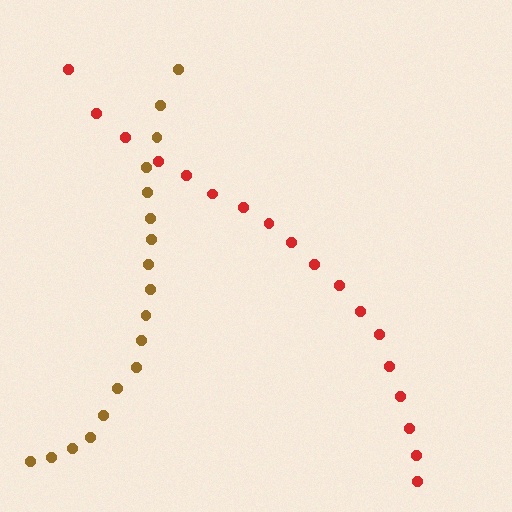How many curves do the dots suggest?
There are 2 distinct paths.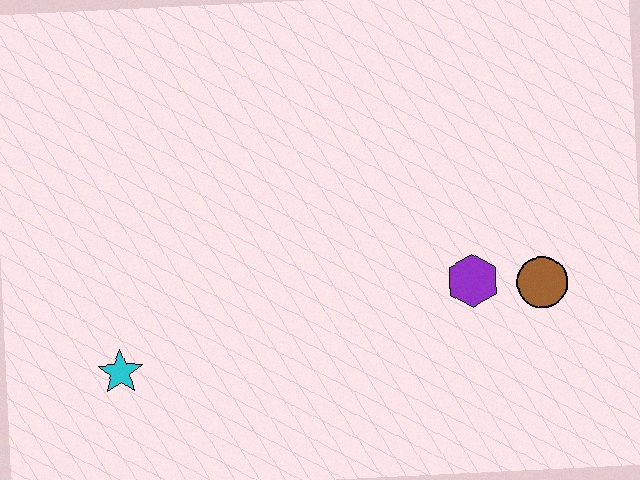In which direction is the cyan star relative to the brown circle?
The cyan star is to the left of the brown circle.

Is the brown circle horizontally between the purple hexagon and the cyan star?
No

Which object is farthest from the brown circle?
The cyan star is farthest from the brown circle.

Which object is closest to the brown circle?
The purple hexagon is closest to the brown circle.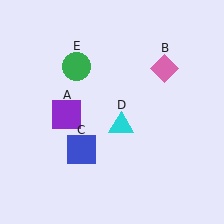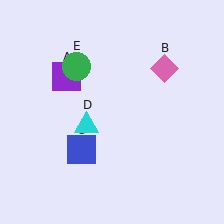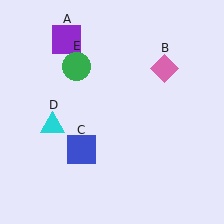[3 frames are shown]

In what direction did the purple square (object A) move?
The purple square (object A) moved up.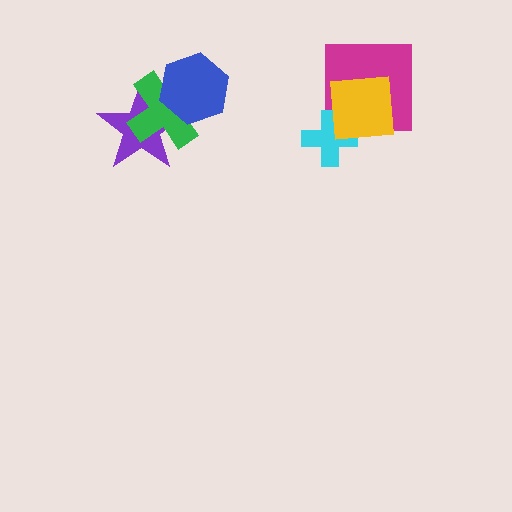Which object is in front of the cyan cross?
The yellow square is in front of the cyan cross.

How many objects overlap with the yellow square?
2 objects overlap with the yellow square.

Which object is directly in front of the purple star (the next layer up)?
The green cross is directly in front of the purple star.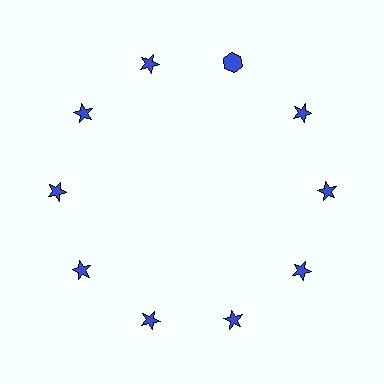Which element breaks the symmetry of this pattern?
The blue hexagon at roughly the 1 o'clock position breaks the symmetry. All other shapes are blue stars.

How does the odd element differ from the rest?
It has a different shape: hexagon instead of star.